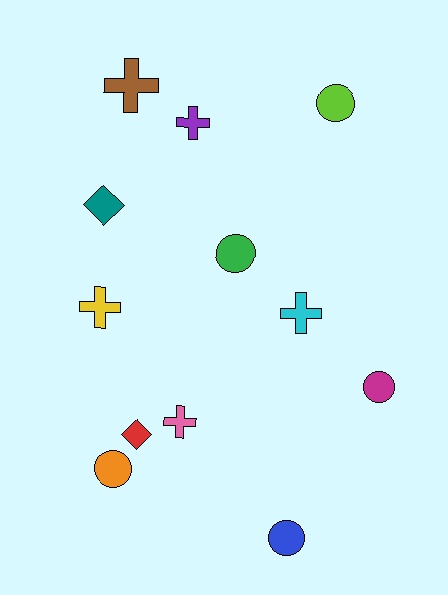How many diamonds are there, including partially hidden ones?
There are 2 diamonds.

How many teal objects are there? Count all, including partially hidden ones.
There is 1 teal object.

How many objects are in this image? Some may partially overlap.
There are 12 objects.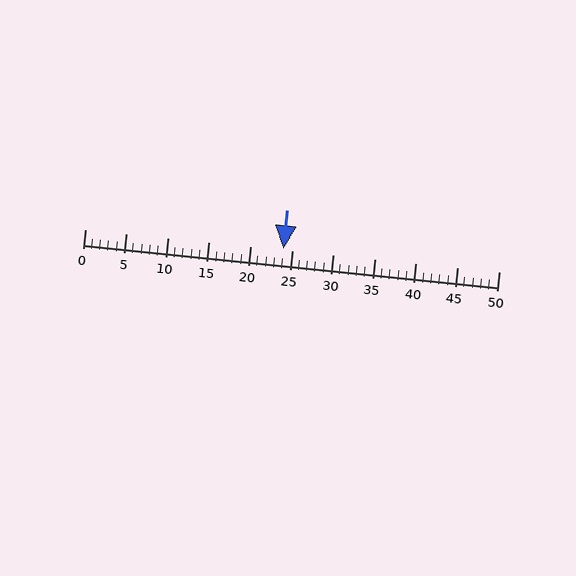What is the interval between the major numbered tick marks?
The major tick marks are spaced 5 units apart.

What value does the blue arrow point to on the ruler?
The blue arrow points to approximately 24.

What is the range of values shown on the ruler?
The ruler shows values from 0 to 50.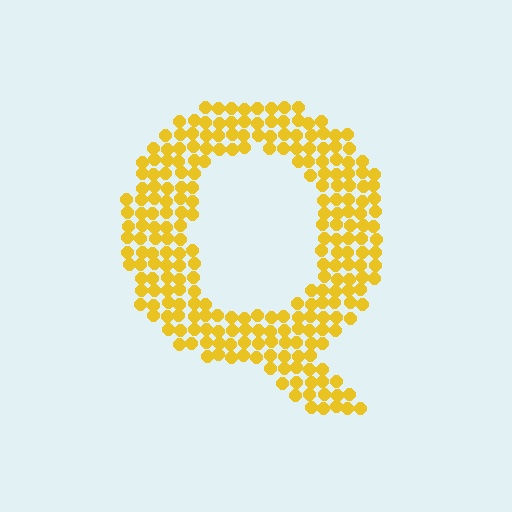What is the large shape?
The large shape is the letter Q.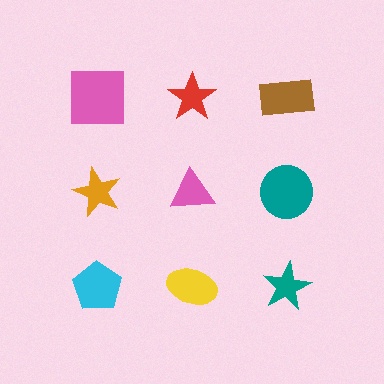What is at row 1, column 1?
A pink square.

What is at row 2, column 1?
An orange star.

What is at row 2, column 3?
A teal circle.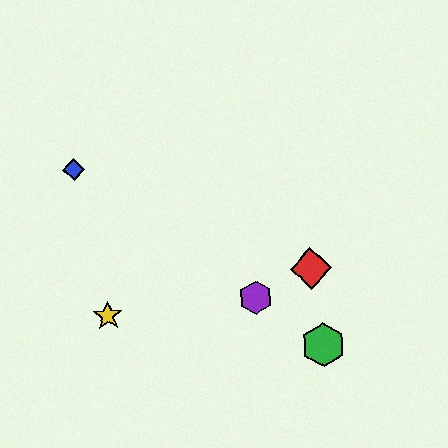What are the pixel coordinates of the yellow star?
The yellow star is at (108, 316).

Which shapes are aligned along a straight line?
The blue diamond, the green hexagon, the purple hexagon are aligned along a straight line.